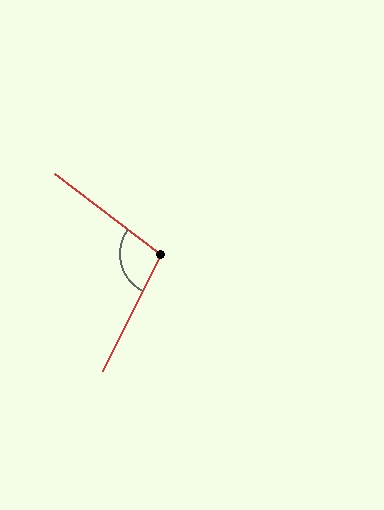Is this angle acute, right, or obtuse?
It is obtuse.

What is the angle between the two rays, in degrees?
Approximately 101 degrees.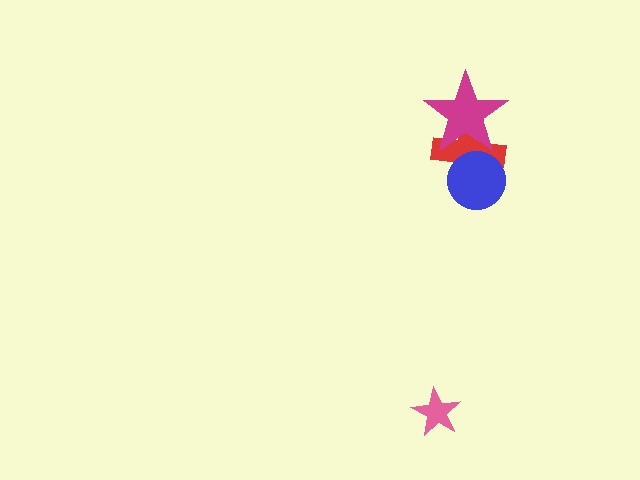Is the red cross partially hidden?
Yes, it is partially covered by another shape.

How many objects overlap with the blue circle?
1 object overlaps with the blue circle.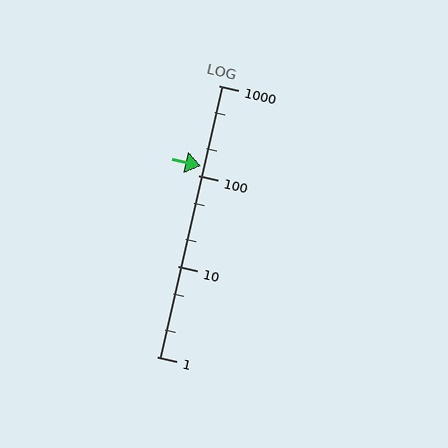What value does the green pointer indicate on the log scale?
The pointer indicates approximately 130.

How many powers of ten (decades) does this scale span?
The scale spans 3 decades, from 1 to 1000.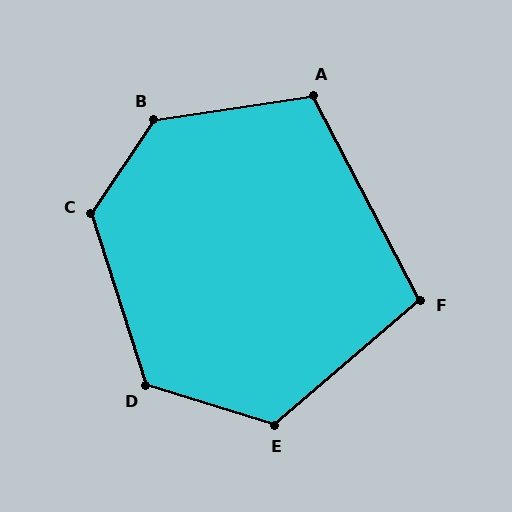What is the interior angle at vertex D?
Approximately 125 degrees (obtuse).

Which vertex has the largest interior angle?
B, at approximately 132 degrees.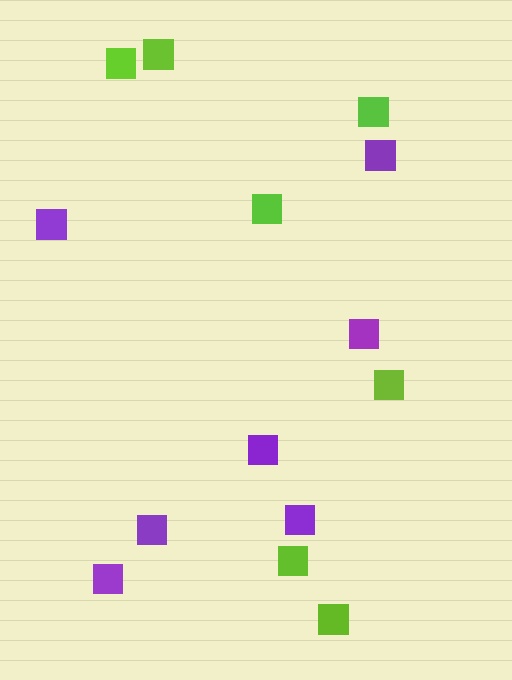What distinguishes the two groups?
There are 2 groups: one group of purple squares (7) and one group of lime squares (7).